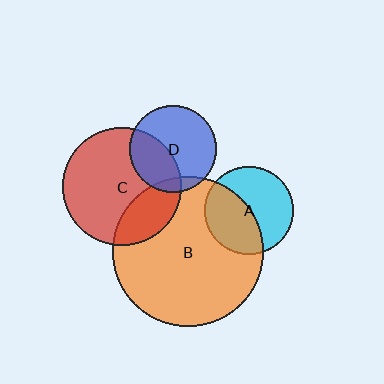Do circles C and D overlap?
Yes.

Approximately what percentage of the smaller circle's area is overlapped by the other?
Approximately 35%.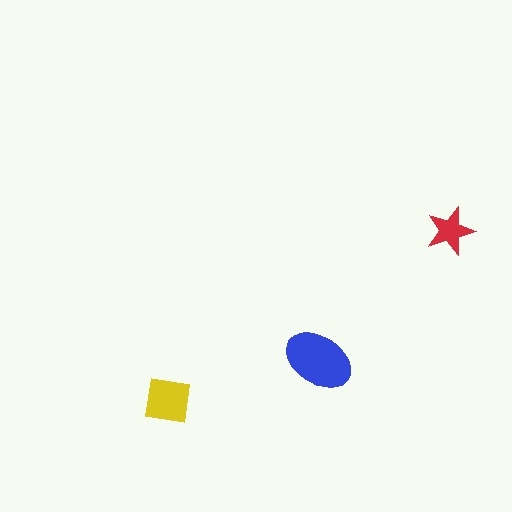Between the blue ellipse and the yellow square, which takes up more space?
The blue ellipse.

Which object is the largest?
The blue ellipse.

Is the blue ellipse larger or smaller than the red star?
Larger.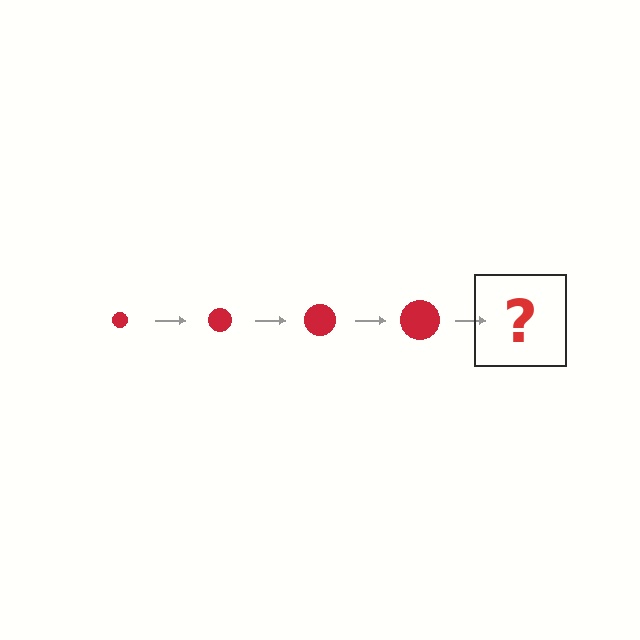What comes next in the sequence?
The next element should be a red circle, larger than the previous one.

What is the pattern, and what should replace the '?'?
The pattern is that the circle gets progressively larger each step. The '?' should be a red circle, larger than the previous one.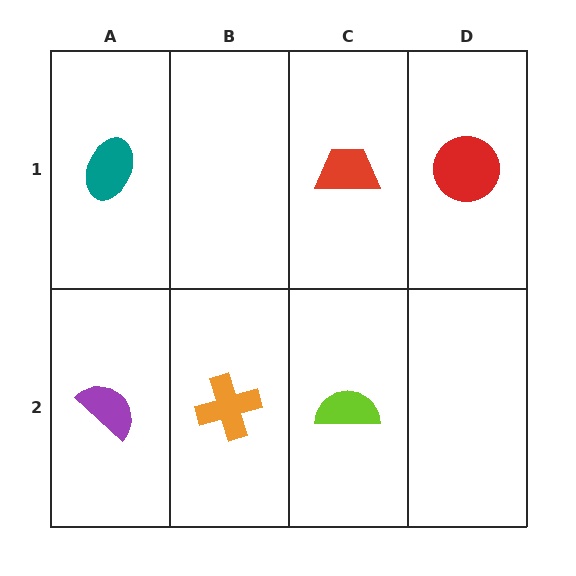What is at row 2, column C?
A lime semicircle.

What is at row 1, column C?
A red trapezoid.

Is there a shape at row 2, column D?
No, that cell is empty.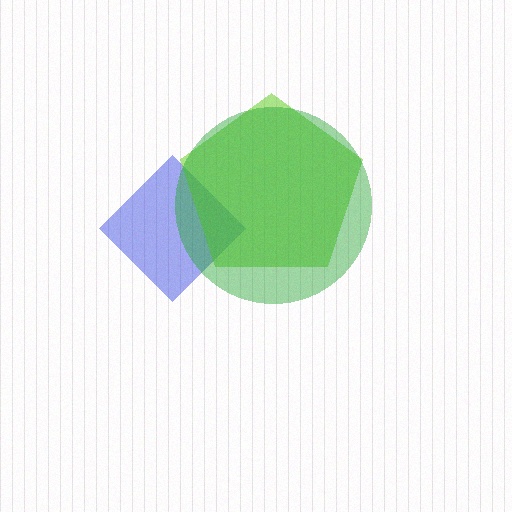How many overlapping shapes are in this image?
There are 3 overlapping shapes in the image.